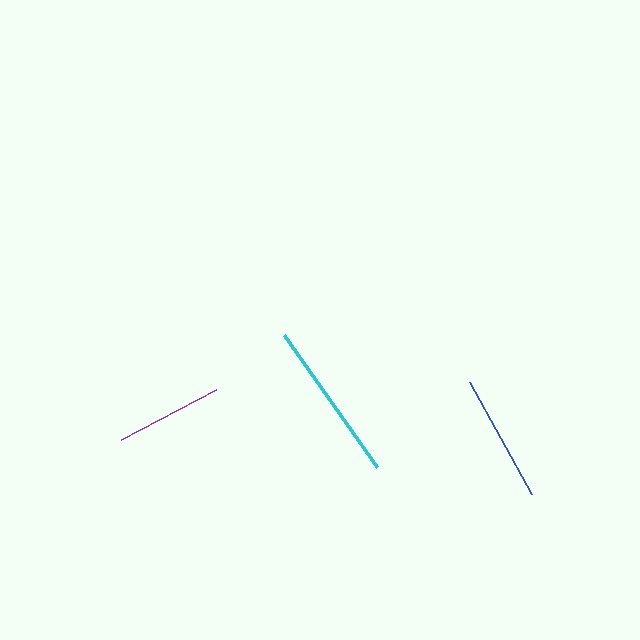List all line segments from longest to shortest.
From longest to shortest: cyan, blue, purple.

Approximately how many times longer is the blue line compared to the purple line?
The blue line is approximately 1.2 times the length of the purple line.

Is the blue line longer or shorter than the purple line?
The blue line is longer than the purple line.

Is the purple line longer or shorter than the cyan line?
The cyan line is longer than the purple line.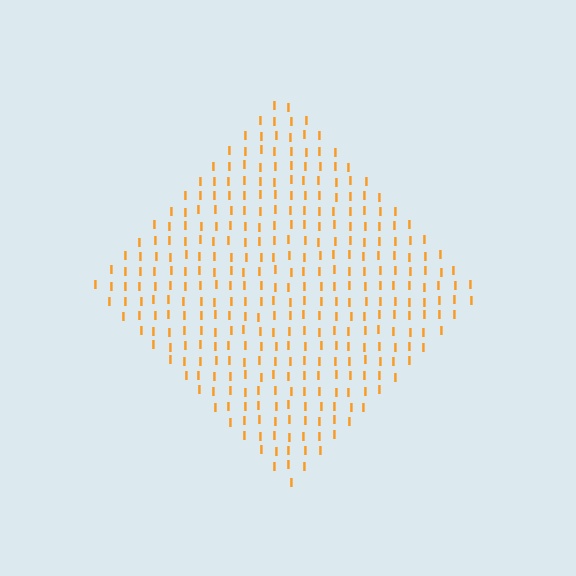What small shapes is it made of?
It is made of small letter I's.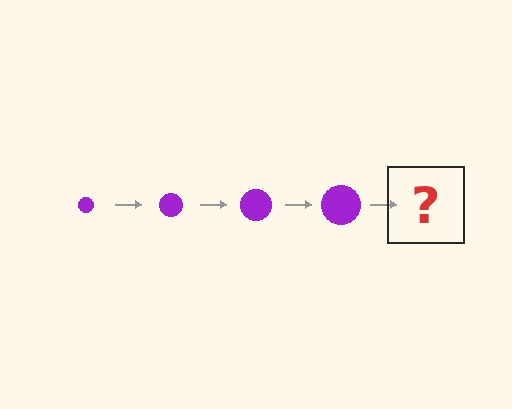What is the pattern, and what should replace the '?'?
The pattern is that the circle gets progressively larger each step. The '?' should be a purple circle, larger than the previous one.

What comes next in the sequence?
The next element should be a purple circle, larger than the previous one.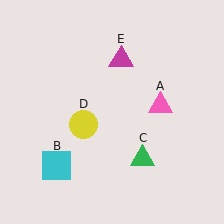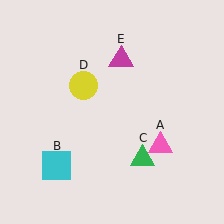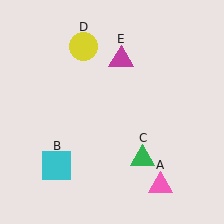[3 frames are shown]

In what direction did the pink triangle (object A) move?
The pink triangle (object A) moved down.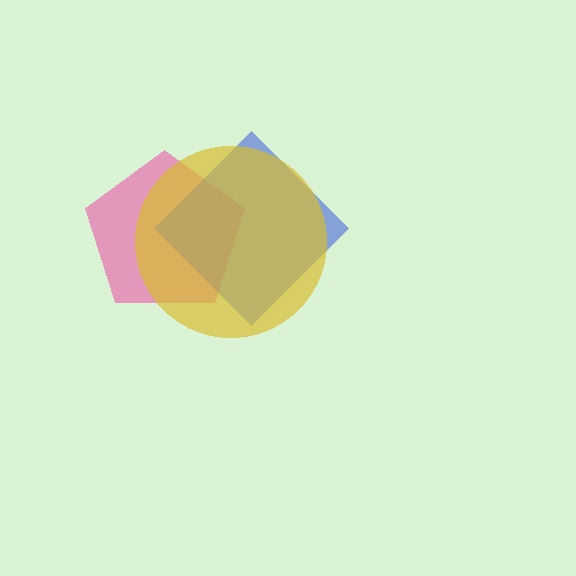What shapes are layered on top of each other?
The layered shapes are: a pink pentagon, a blue diamond, a yellow circle.